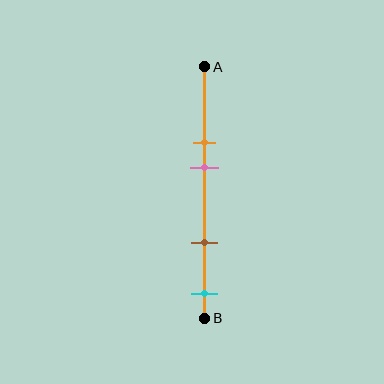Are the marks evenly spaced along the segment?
No, the marks are not evenly spaced.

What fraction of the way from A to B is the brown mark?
The brown mark is approximately 70% (0.7) of the way from A to B.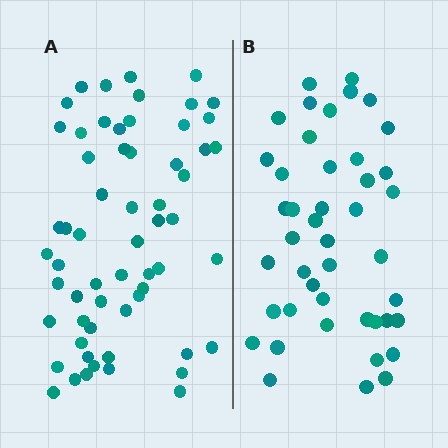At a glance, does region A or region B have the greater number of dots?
Region A (the left region) has more dots.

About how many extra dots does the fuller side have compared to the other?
Region A has approximately 15 more dots than region B.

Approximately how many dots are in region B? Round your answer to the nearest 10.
About 40 dots. (The exact count is 44, which rounds to 40.)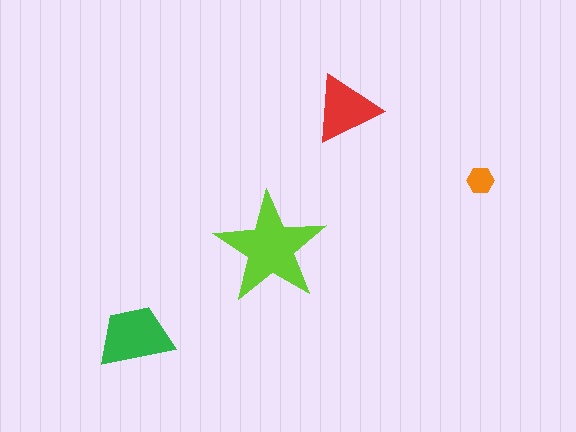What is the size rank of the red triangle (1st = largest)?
3rd.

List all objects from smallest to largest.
The orange hexagon, the red triangle, the green trapezoid, the lime star.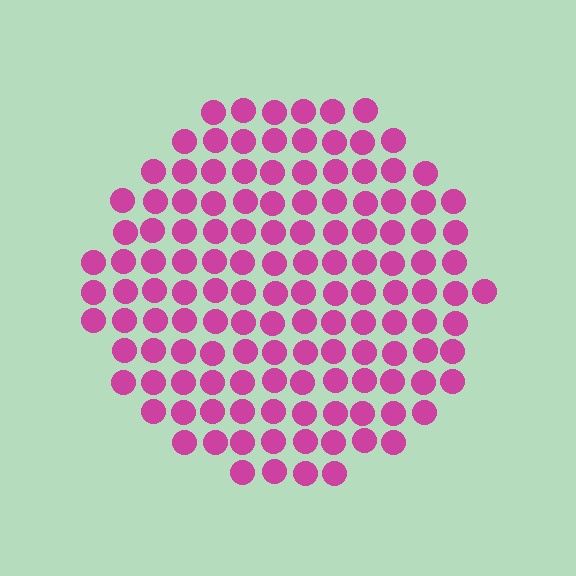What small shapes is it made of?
It is made of small circles.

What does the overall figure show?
The overall figure shows a circle.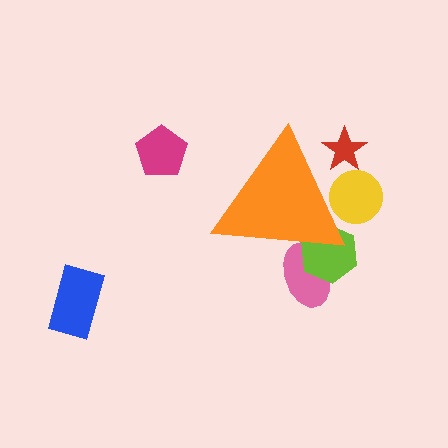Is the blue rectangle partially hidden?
No, the blue rectangle is fully visible.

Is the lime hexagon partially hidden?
Yes, the lime hexagon is partially hidden behind the orange triangle.